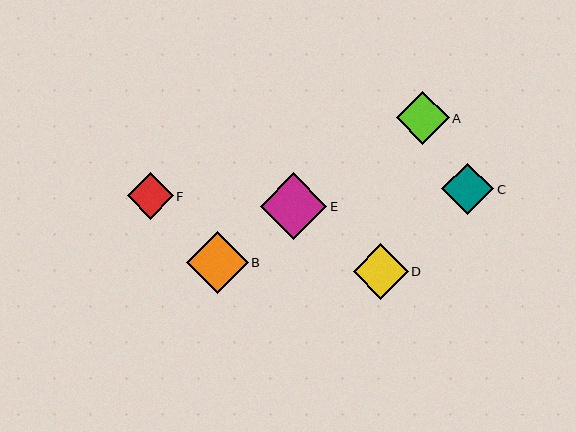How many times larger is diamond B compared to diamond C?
Diamond B is approximately 1.2 times the size of diamond C.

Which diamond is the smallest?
Diamond F is the smallest with a size of approximately 46 pixels.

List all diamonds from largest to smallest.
From largest to smallest: E, B, D, A, C, F.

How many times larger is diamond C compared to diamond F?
Diamond C is approximately 1.1 times the size of diamond F.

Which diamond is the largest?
Diamond E is the largest with a size of approximately 66 pixels.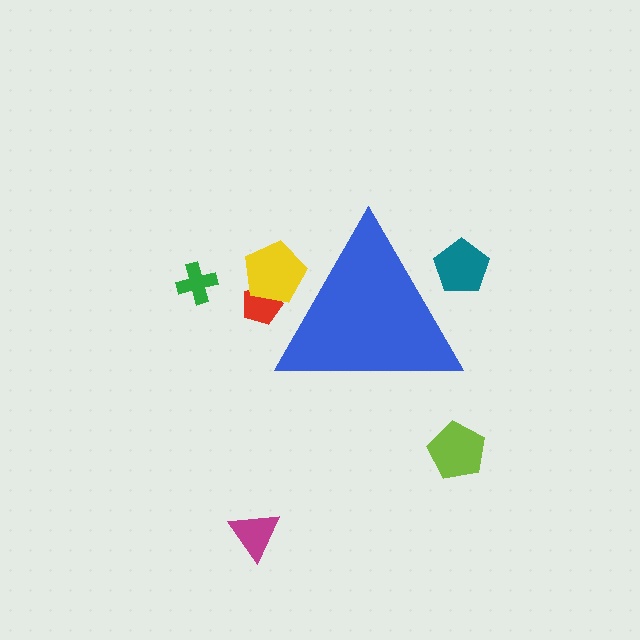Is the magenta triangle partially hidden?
No, the magenta triangle is fully visible.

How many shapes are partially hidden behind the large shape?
3 shapes are partially hidden.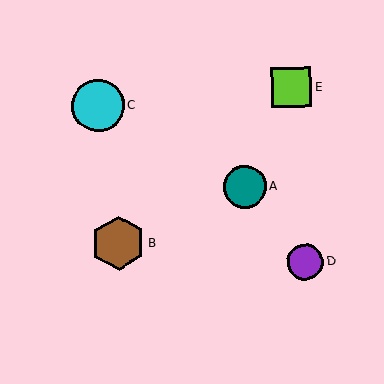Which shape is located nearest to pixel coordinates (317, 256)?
The purple circle (labeled D) at (305, 262) is nearest to that location.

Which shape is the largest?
The brown hexagon (labeled B) is the largest.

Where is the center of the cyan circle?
The center of the cyan circle is at (98, 106).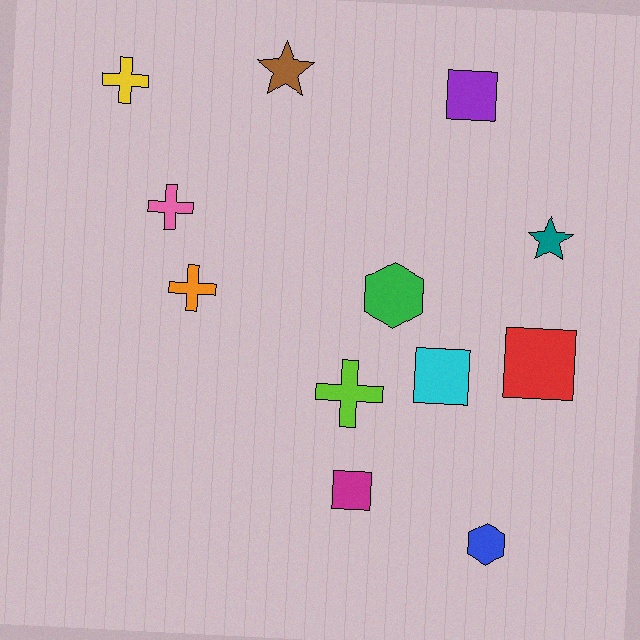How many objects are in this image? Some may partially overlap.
There are 12 objects.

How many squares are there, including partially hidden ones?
There are 4 squares.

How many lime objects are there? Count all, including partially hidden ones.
There is 1 lime object.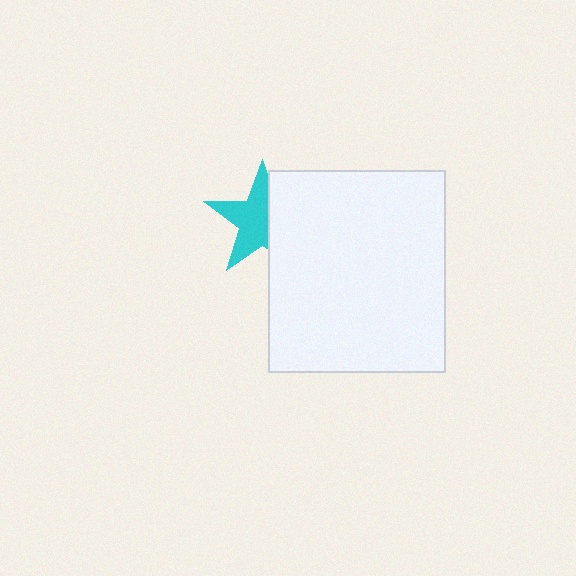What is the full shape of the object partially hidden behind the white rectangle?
The partially hidden object is a cyan star.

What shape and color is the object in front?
The object in front is a white rectangle.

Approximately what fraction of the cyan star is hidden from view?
Roughly 41% of the cyan star is hidden behind the white rectangle.